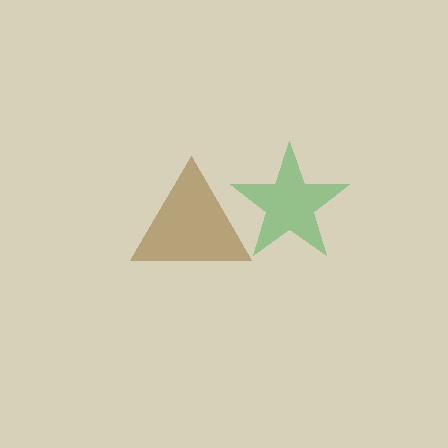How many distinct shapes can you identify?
There are 2 distinct shapes: a green star, a brown triangle.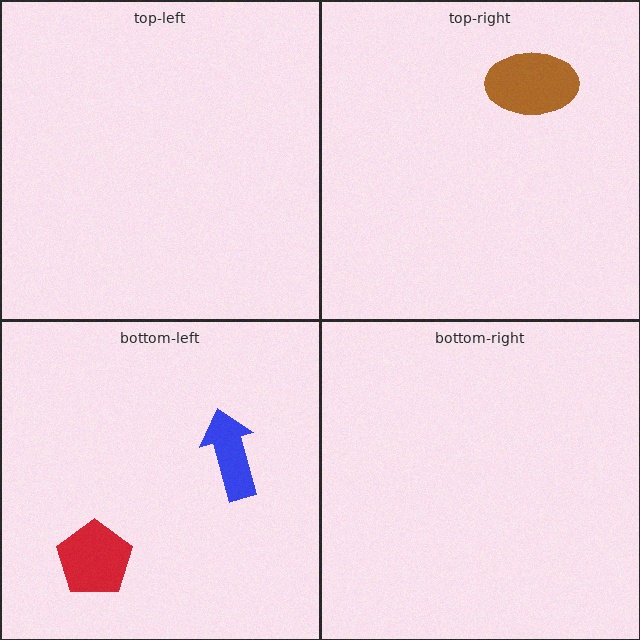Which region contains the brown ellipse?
The top-right region.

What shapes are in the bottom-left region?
The red pentagon, the blue arrow.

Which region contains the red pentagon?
The bottom-left region.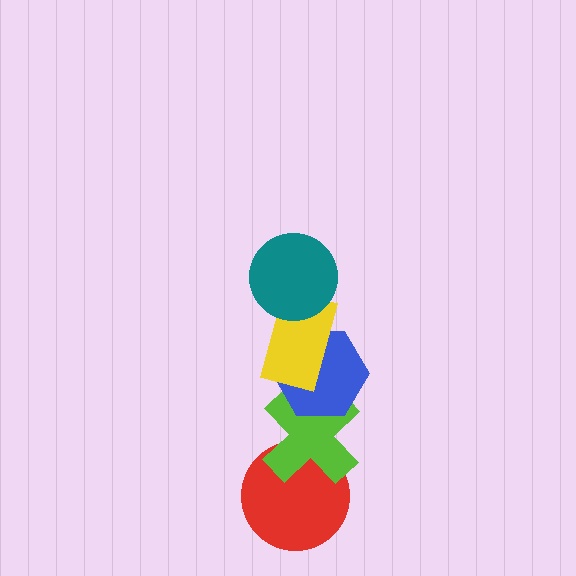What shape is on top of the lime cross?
The blue hexagon is on top of the lime cross.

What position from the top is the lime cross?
The lime cross is 4th from the top.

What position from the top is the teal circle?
The teal circle is 1st from the top.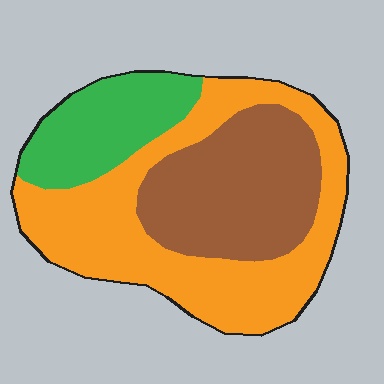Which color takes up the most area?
Orange, at roughly 50%.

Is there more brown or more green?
Brown.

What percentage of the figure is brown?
Brown covers 32% of the figure.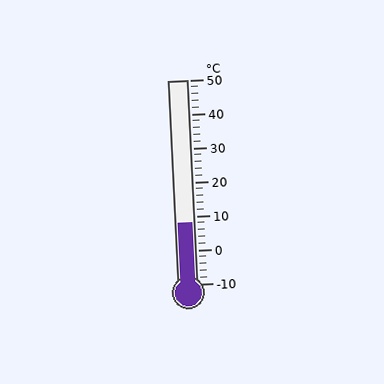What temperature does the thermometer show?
The thermometer shows approximately 8°C.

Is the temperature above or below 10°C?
The temperature is below 10°C.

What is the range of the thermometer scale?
The thermometer scale ranges from -10°C to 50°C.